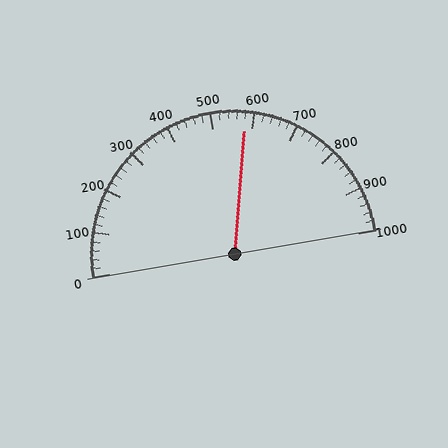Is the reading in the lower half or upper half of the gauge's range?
The reading is in the upper half of the range (0 to 1000).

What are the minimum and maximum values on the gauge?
The gauge ranges from 0 to 1000.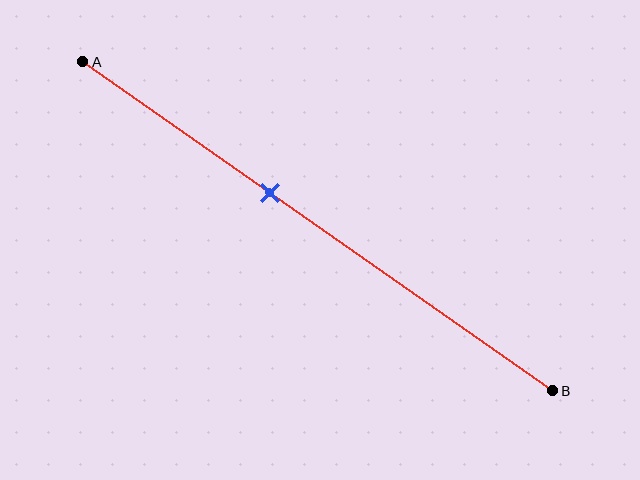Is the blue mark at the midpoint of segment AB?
No, the mark is at about 40% from A, not at the 50% midpoint.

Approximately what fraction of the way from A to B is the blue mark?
The blue mark is approximately 40% of the way from A to B.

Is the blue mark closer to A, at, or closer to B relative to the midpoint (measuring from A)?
The blue mark is closer to point A than the midpoint of segment AB.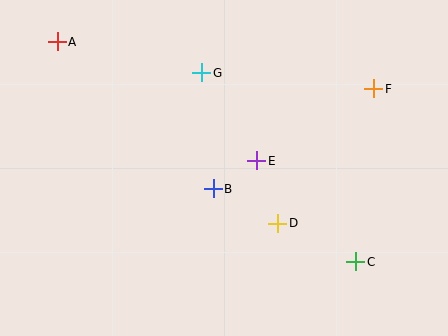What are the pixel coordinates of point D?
Point D is at (278, 223).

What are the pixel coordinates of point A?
Point A is at (57, 42).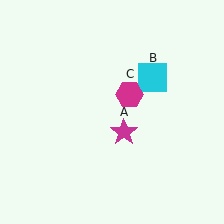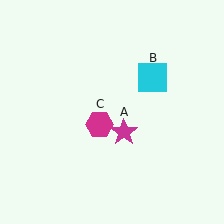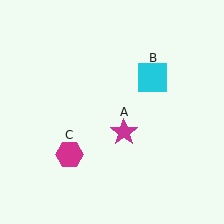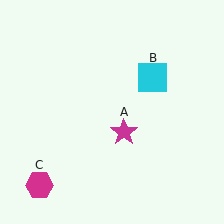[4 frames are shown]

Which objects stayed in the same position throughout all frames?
Magenta star (object A) and cyan square (object B) remained stationary.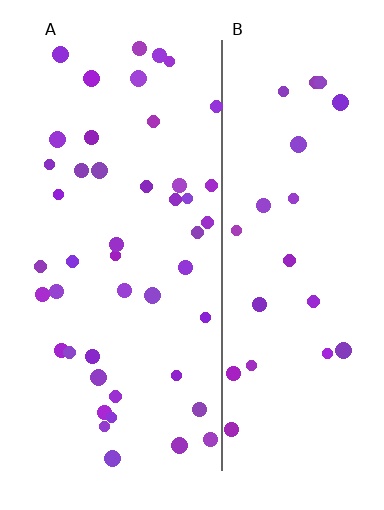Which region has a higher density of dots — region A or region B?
A (the left).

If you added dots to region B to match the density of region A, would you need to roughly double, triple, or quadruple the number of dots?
Approximately double.